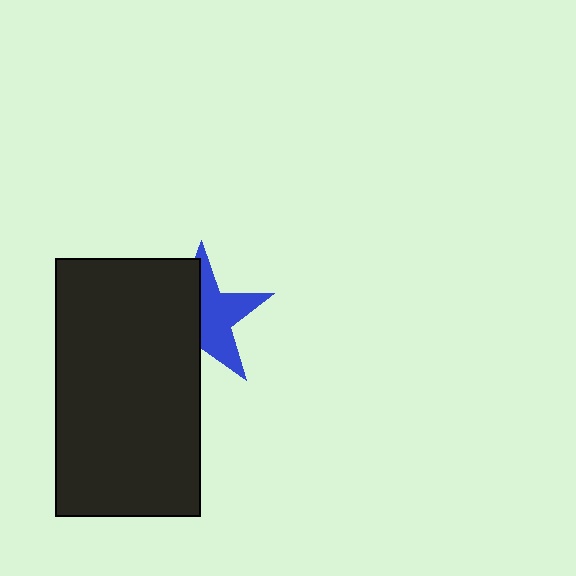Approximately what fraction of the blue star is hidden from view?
Roughly 50% of the blue star is hidden behind the black rectangle.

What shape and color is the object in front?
The object in front is a black rectangle.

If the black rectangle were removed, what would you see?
You would see the complete blue star.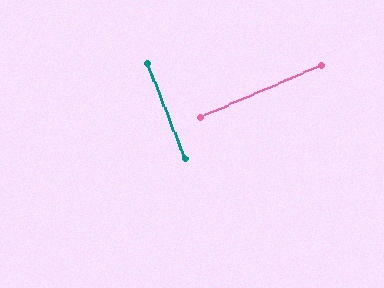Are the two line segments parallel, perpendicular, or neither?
Perpendicular — they meet at approximately 88°.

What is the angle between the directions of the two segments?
Approximately 88 degrees.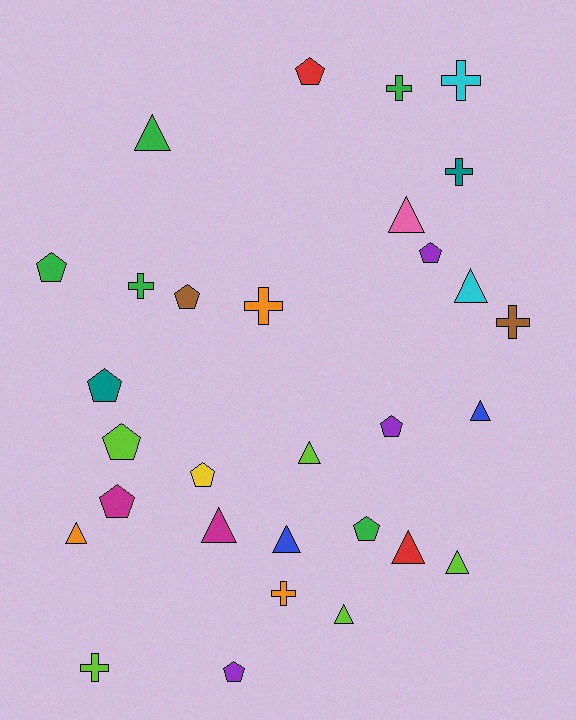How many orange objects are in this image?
There are 3 orange objects.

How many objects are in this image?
There are 30 objects.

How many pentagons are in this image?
There are 11 pentagons.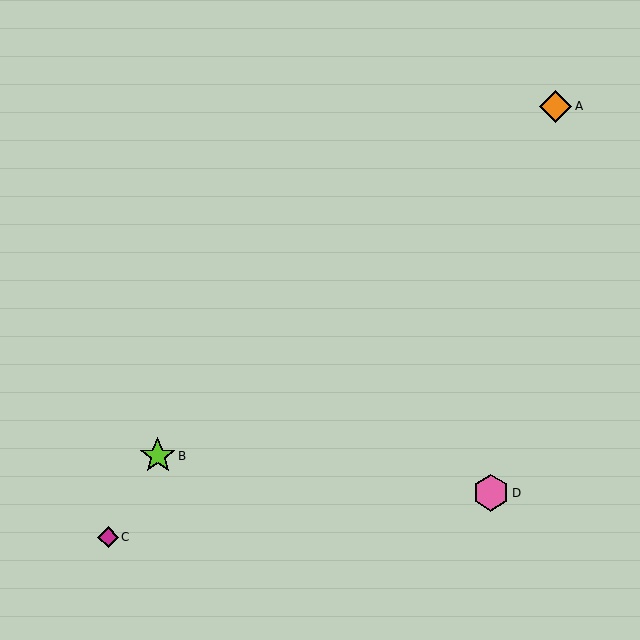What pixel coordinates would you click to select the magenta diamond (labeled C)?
Click at (108, 537) to select the magenta diamond C.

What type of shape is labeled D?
Shape D is a pink hexagon.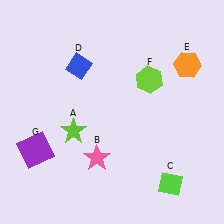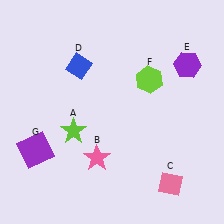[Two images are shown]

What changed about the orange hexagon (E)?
In Image 1, E is orange. In Image 2, it changed to purple.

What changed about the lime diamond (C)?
In Image 1, C is lime. In Image 2, it changed to pink.